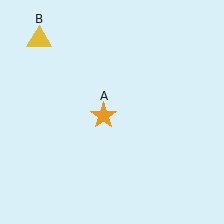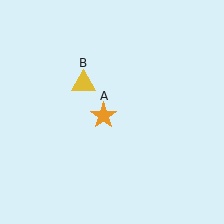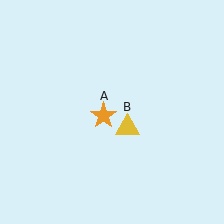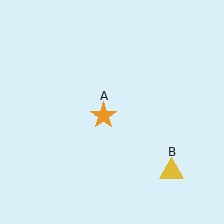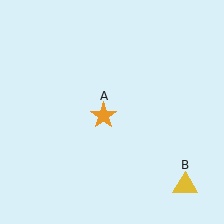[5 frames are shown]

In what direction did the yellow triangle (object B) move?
The yellow triangle (object B) moved down and to the right.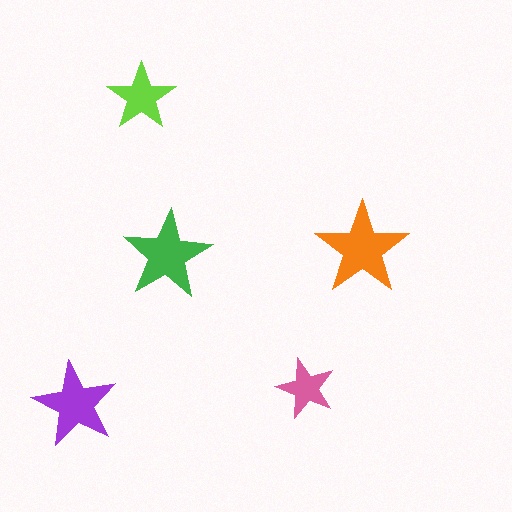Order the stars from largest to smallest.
the orange one, the green one, the purple one, the lime one, the pink one.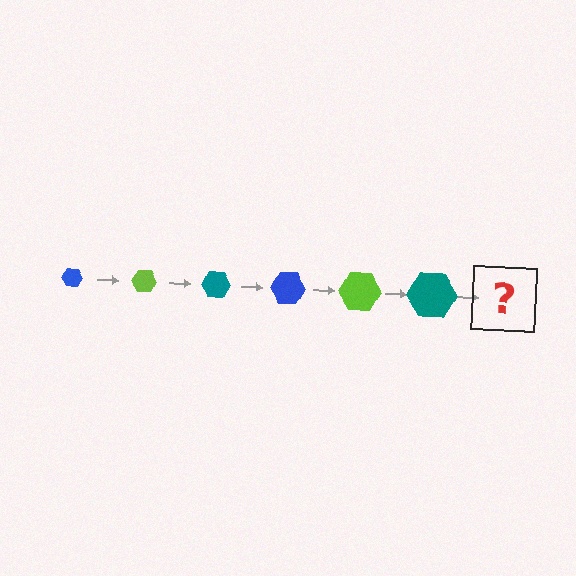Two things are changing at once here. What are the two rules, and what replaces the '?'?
The two rules are that the hexagon grows larger each step and the color cycles through blue, lime, and teal. The '?' should be a blue hexagon, larger than the previous one.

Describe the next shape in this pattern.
It should be a blue hexagon, larger than the previous one.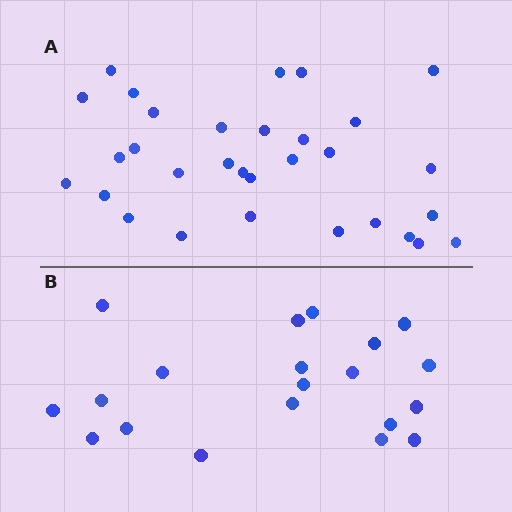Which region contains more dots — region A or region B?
Region A (the top region) has more dots.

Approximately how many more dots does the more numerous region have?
Region A has roughly 12 or so more dots than region B.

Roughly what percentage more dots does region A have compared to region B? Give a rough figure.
About 55% more.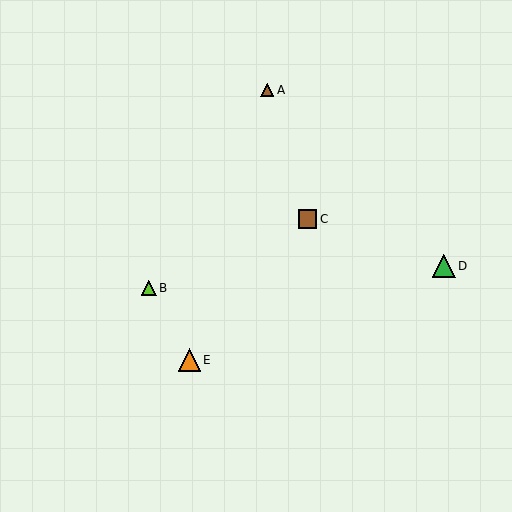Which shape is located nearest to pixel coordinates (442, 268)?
The green triangle (labeled D) at (444, 266) is nearest to that location.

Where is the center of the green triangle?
The center of the green triangle is at (444, 266).